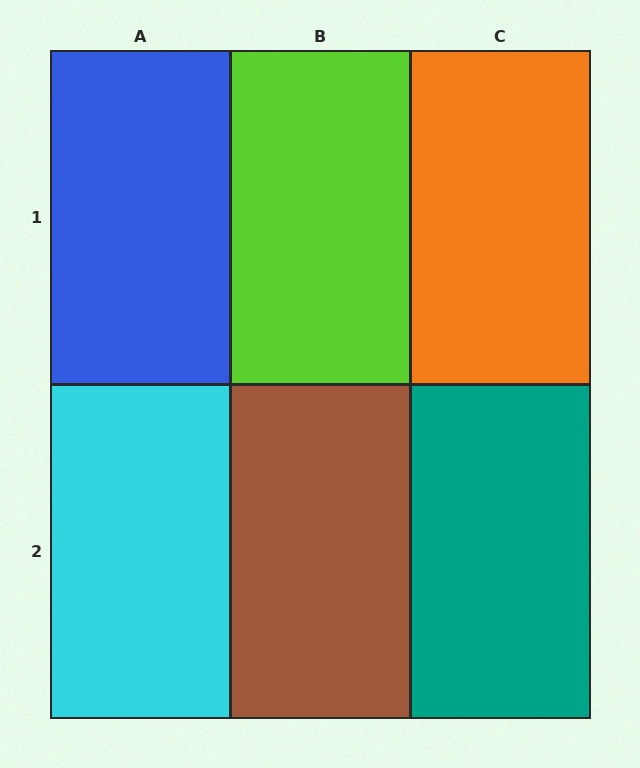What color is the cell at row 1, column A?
Blue.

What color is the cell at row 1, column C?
Orange.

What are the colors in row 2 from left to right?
Cyan, brown, teal.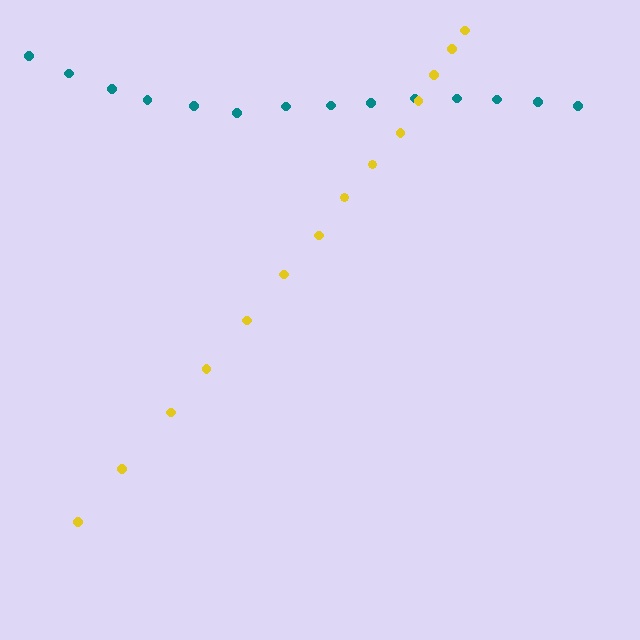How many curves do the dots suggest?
There are 2 distinct paths.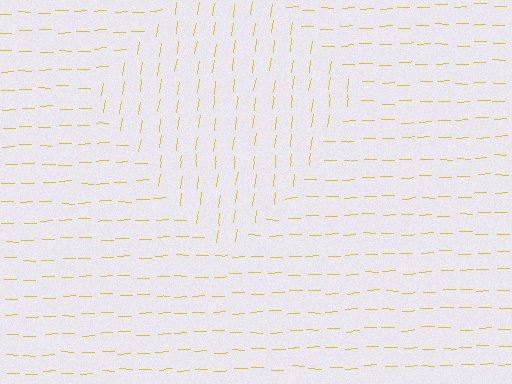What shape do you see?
I see a diamond.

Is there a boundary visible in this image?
Yes, there is a texture boundary formed by a change in line orientation.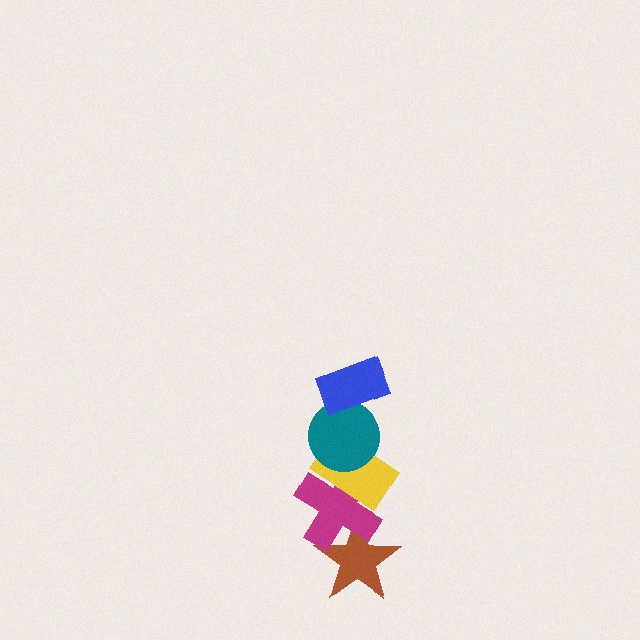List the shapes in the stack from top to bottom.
From top to bottom: the blue rectangle, the teal circle, the yellow rectangle, the magenta cross, the brown star.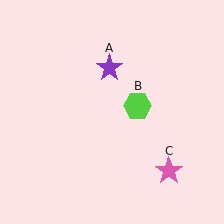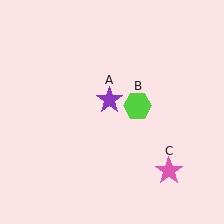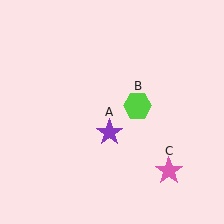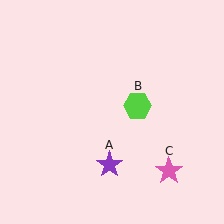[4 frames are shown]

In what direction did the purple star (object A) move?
The purple star (object A) moved down.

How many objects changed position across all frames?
1 object changed position: purple star (object A).